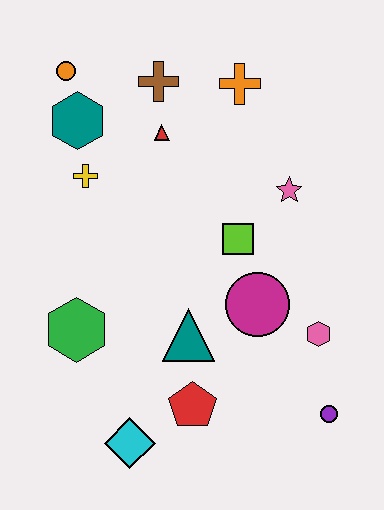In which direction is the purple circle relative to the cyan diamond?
The purple circle is to the right of the cyan diamond.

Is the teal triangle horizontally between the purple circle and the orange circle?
Yes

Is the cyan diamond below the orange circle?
Yes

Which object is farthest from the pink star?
The cyan diamond is farthest from the pink star.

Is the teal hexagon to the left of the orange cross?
Yes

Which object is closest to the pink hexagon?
The magenta circle is closest to the pink hexagon.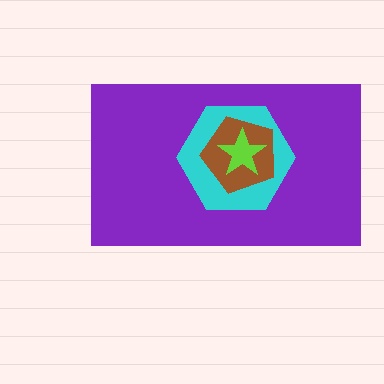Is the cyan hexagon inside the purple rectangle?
Yes.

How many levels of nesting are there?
4.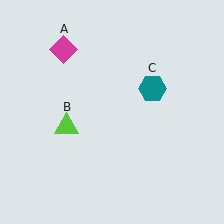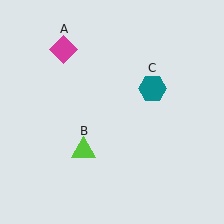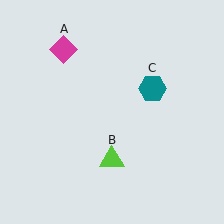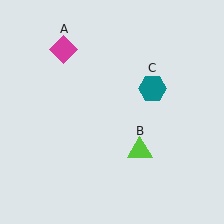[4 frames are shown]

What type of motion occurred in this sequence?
The lime triangle (object B) rotated counterclockwise around the center of the scene.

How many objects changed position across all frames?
1 object changed position: lime triangle (object B).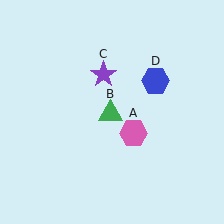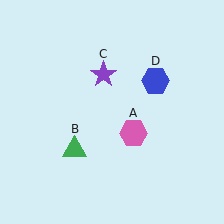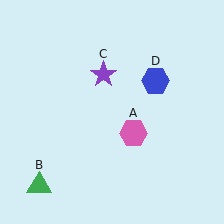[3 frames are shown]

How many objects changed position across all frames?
1 object changed position: green triangle (object B).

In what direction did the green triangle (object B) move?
The green triangle (object B) moved down and to the left.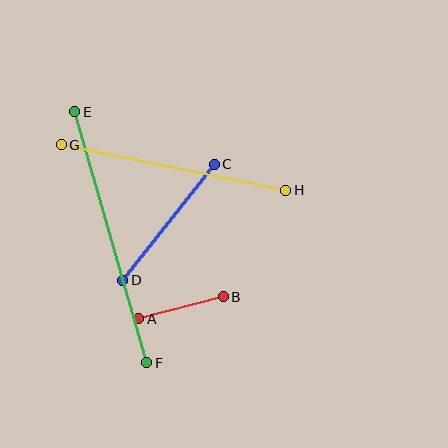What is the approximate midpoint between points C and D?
The midpoint is at approximately (169, 222) pixels.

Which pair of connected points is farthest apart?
Points E and F are farthest apart.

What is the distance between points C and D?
The distance is approximately 148 pixels.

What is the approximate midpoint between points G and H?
The midpoint is at approximately (173, 168) pixels.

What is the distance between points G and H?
The distance is approximately 229 pixels.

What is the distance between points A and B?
The distance is approximately 88 pixels.